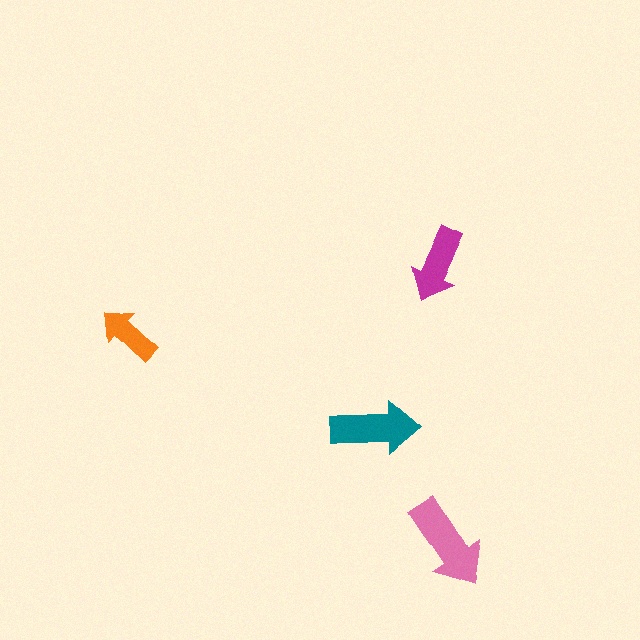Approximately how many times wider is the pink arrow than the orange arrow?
About 1.5 times wider.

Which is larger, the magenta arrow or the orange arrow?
The magenta one.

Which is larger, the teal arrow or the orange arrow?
The teal one.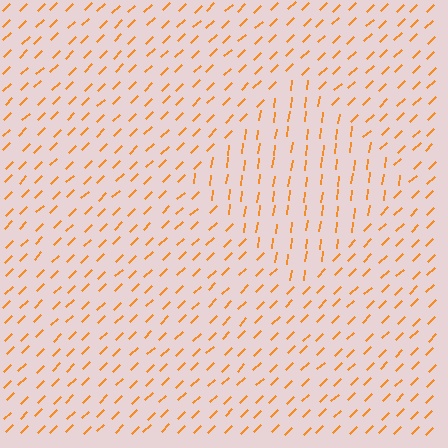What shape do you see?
I see a diamond.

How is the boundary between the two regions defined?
The boundary is defined purely by a change in line orientation (approximately 39 degrees difference). All lines are the same color and thickness.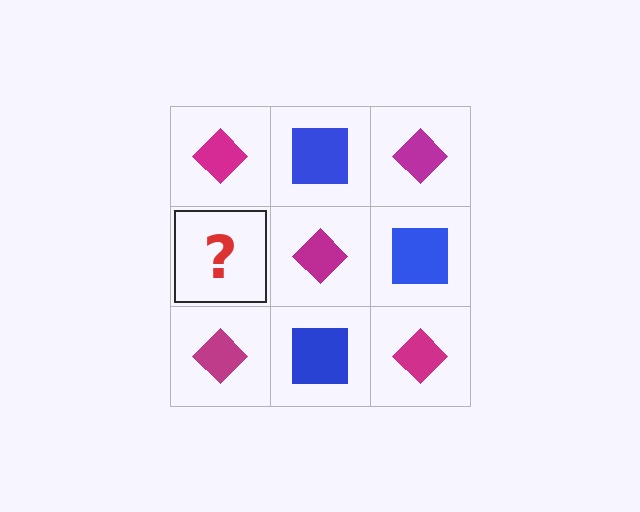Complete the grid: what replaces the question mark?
The question mark should be replaced with a blue square.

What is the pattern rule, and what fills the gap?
The rule is that it alternates magenta diamond and blue square in a checkerboard pattern. The gap should be filled with a blue square.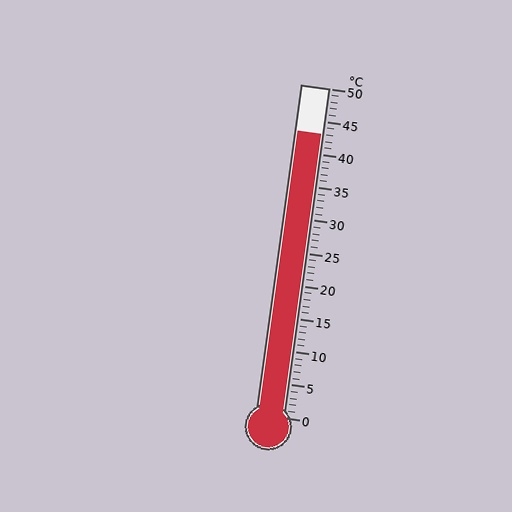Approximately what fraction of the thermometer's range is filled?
The thermometer is filled to approximately 85% of its range.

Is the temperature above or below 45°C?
The temperature is below 45°C.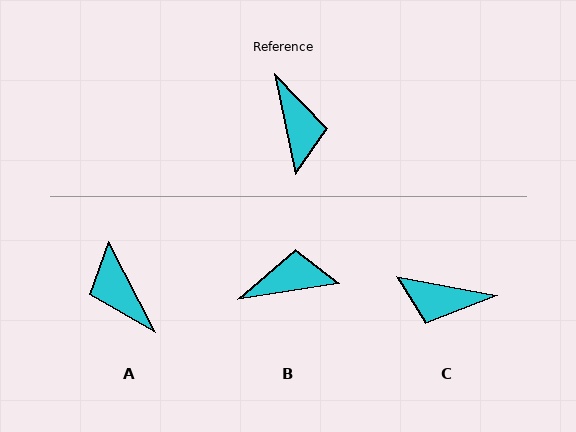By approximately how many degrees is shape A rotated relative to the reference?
Approximately 164 degrees clockwise.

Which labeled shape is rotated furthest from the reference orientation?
A, about 164 degrees away.